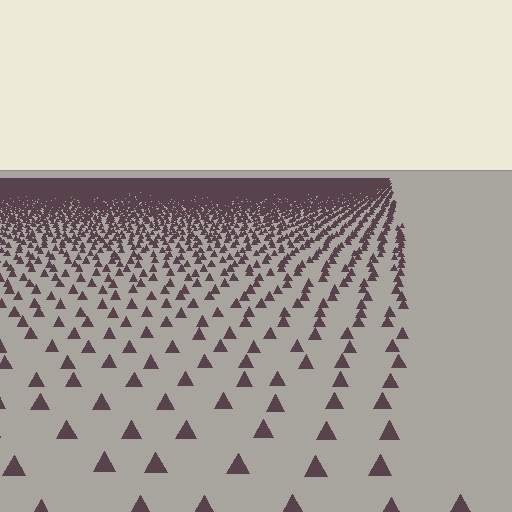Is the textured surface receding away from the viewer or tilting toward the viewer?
The surface is receding away from the viewer. Texture elements get smaller and denser toward the top.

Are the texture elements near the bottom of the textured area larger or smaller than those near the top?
Larger. Near the bottom, elements are closer to the viewer and appear at a bigger on-screen size.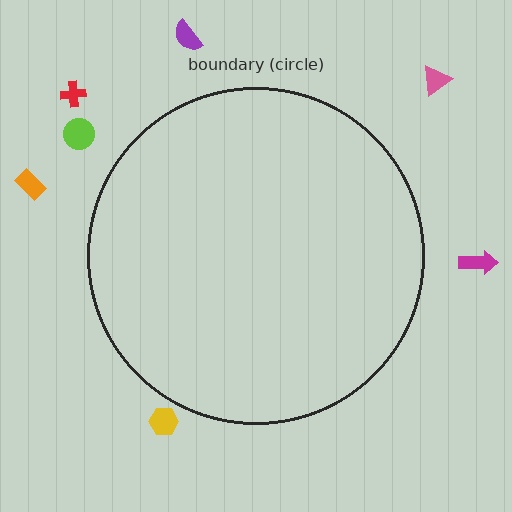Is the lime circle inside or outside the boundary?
Outside.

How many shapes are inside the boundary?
0 inside, 7 outside.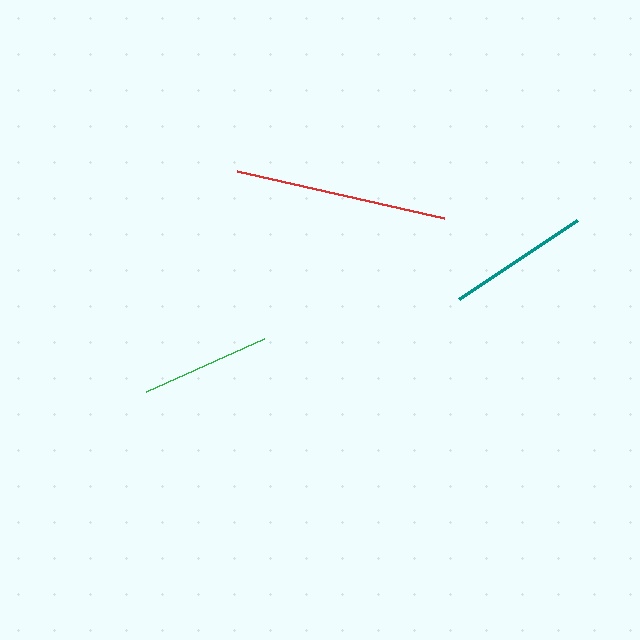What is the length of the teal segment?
The teal segment is approximately 142 pixels long.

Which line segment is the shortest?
The green line is the shortest at approximately 130 pixels.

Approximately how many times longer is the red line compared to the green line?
The red line is approximately 1.6 times the length of the green line.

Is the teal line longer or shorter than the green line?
The teal line is longer than the green line.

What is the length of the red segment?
The red segment is approximately 212 pixels long.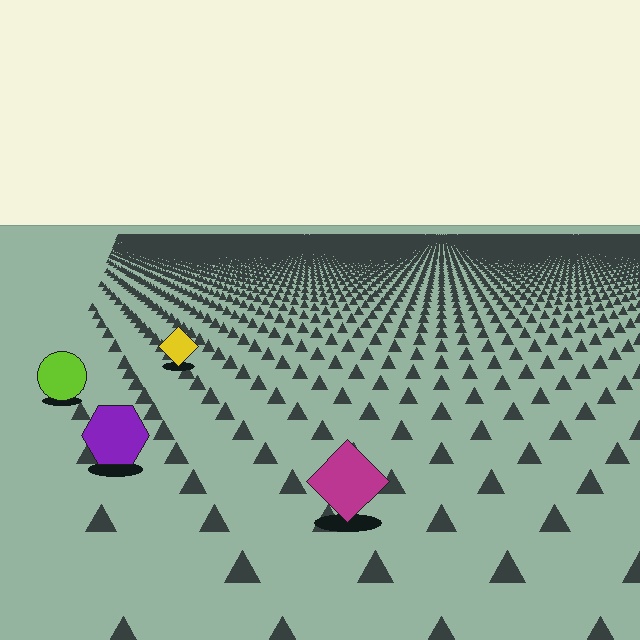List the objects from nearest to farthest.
From nearest to farthest: the magenta diamond, the purple hexagon, the lime circle, the yellow diamond.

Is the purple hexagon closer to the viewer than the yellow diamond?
Yes. The purple hexagon is closer — you can tell from the texture gradient: the ground texture is coarser near it.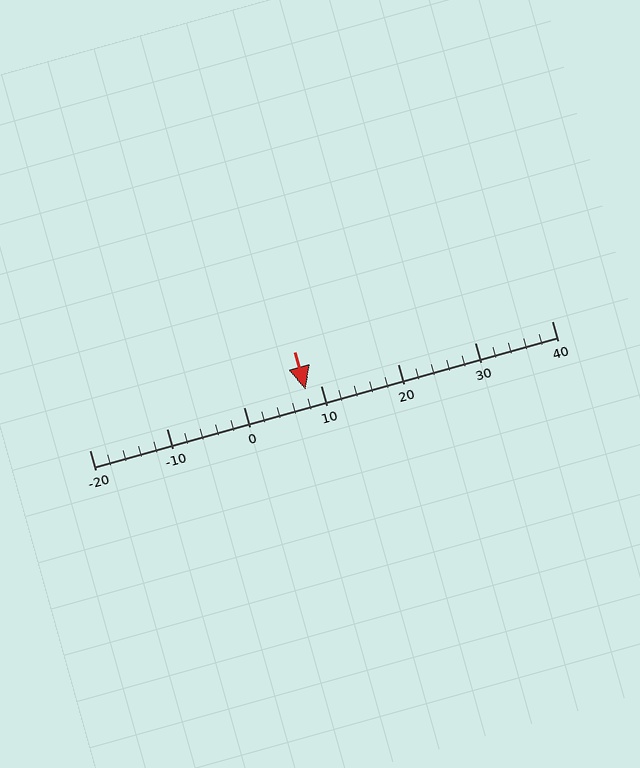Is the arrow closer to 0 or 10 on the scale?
The arrow is closer to 10.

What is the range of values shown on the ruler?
The ruler shows values from -20 to 40.